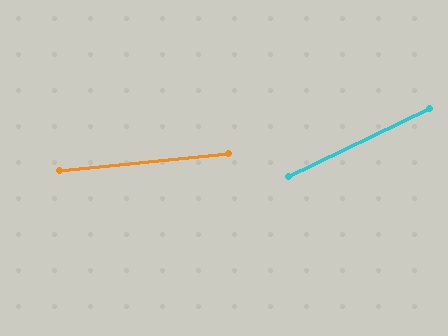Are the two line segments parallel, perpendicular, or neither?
Neither parallel nor perpendicular — they differ by about 20°.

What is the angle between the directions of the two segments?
Approximately 20 degrees.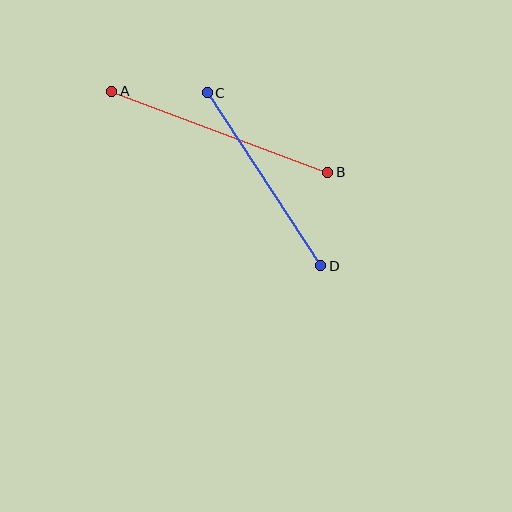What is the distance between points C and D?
The distance is approximately 207 pixels.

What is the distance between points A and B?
The distance is approximately 231 pixels.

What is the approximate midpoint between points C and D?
The midpoint is at approximately (264, 179) pixels.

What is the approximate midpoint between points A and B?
The midpoint is at approximately (220, 132) pixels.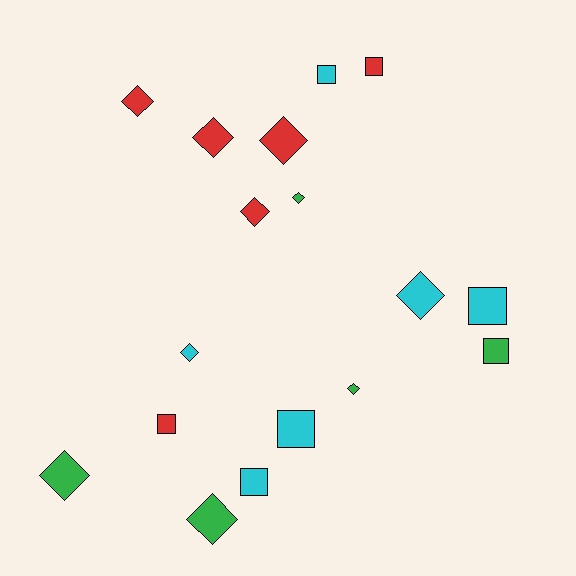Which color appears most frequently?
Cyan, with 6 objects.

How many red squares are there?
There are 2 red squares.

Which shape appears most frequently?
Diamond, with 10 objects.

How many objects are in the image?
There are 17 objects.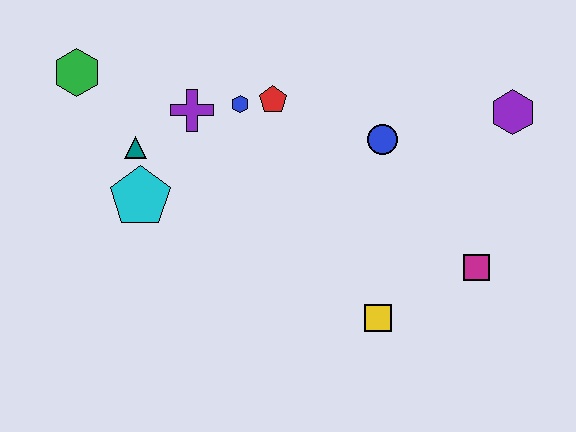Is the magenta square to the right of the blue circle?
Yes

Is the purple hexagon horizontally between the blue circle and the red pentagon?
No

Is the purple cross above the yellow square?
Yes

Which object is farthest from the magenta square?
The green hexagon is farthest from the magenta square.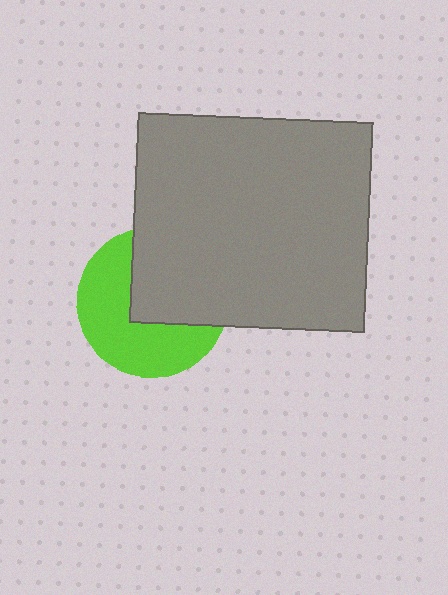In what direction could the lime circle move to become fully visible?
The lime circle could move toward the lower-left. That would shift it out from behind the gray rectangle entirely.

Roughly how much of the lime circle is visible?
About half of it is visible (roughly 53%).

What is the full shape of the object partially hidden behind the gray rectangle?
The partially hidden object is a lime circle.